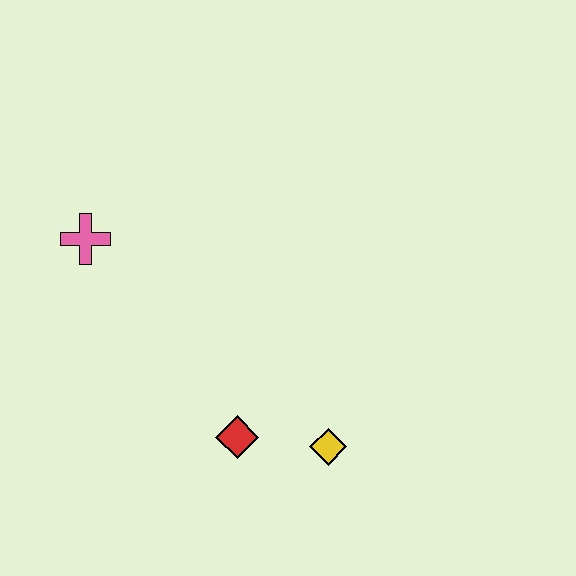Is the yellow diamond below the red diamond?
Yes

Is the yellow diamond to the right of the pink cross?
Yes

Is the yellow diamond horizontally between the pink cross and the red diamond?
No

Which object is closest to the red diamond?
The yellow diamond is closest to the red diamond.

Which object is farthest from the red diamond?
The pink cross is farthest from the red diamond.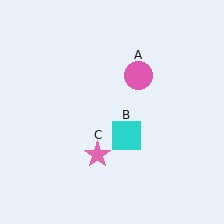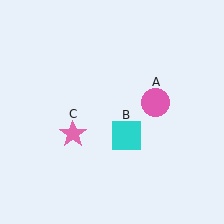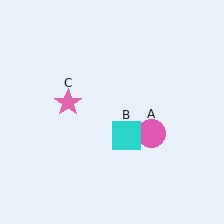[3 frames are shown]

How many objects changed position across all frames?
2 objects changed position: pink circle (object A), pink star (object C).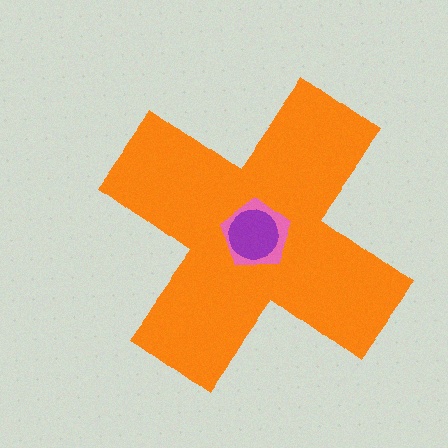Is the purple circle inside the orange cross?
Yes.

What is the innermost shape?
The purple circle.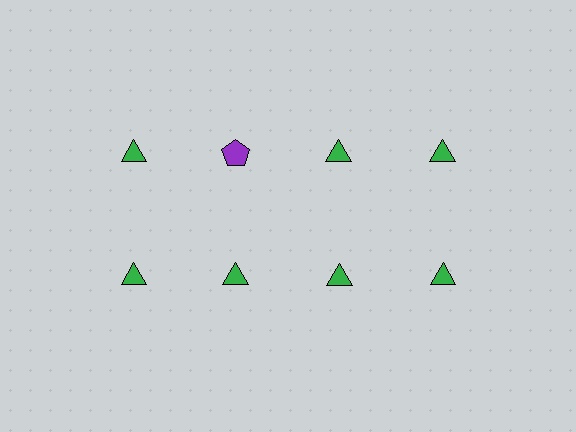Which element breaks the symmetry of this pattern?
The purple pentagon in the top row, second from left column breaks the symmetry. All other shapes are green triangles.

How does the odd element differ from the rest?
It differs in both color (purple instead of green) and shape (pentagon instead of triangle).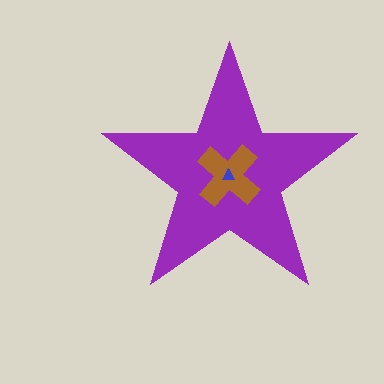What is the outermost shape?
The purple star.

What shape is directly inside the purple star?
The brown cross.